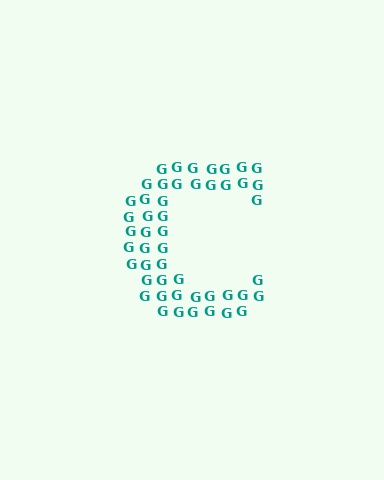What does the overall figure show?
The overall figure shows the letter C.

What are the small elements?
The small elements are letter G's.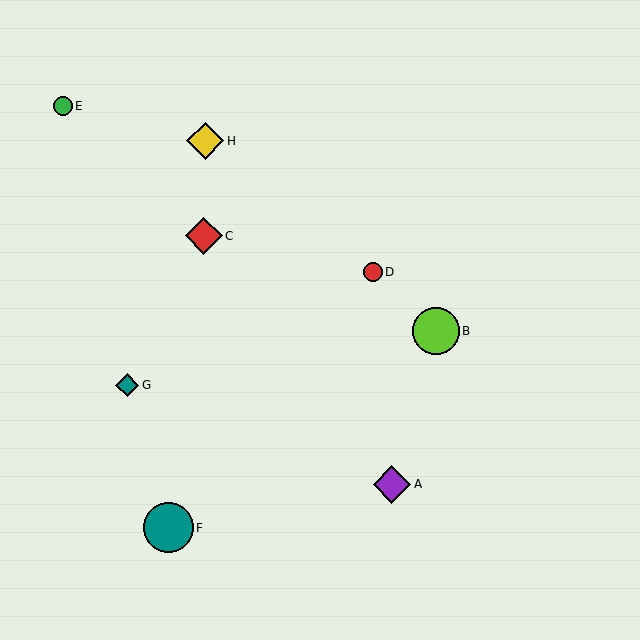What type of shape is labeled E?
Shape E is a green circle.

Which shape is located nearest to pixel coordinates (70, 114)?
The green circle (labeled E) at (63, 106) is nearest to that location.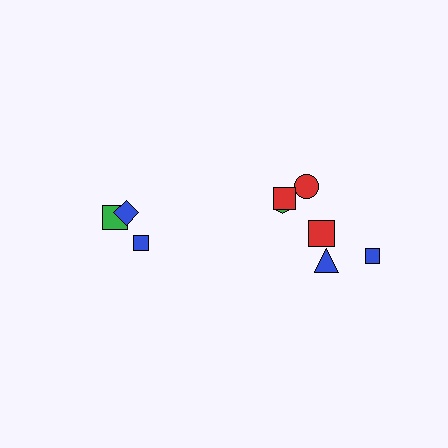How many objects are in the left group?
There are 3 objects.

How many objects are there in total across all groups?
There are 9 objects.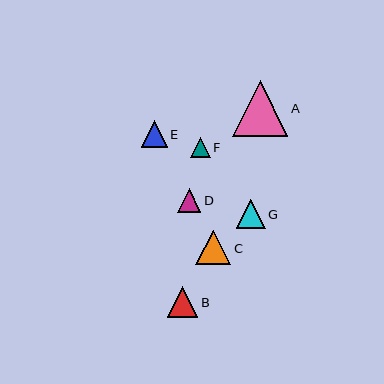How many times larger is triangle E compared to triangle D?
Triangle E is approximately 1.1 times the size of triangle D.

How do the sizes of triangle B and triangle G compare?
Triangle B and triangle G are approximately the same size.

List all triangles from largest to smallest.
From largest to smallest: A, C, B, G, E, D, F.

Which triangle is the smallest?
Triangle F is the smallest with a size of approximately 20 pixels.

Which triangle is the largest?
Triangle A is the largest with a size of approximately 55 pixels.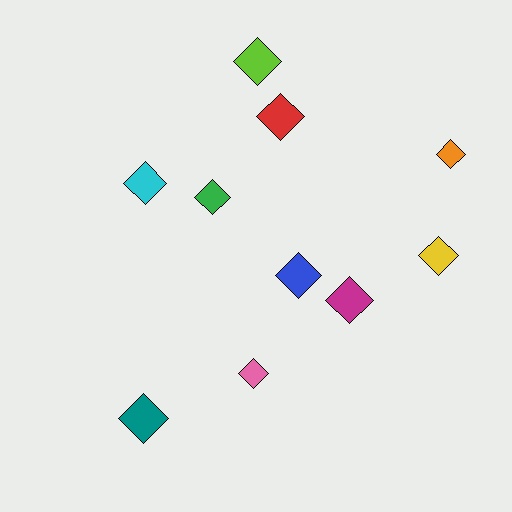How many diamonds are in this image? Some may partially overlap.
There are 10 diamonds.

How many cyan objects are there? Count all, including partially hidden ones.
There is 1 cyan object.